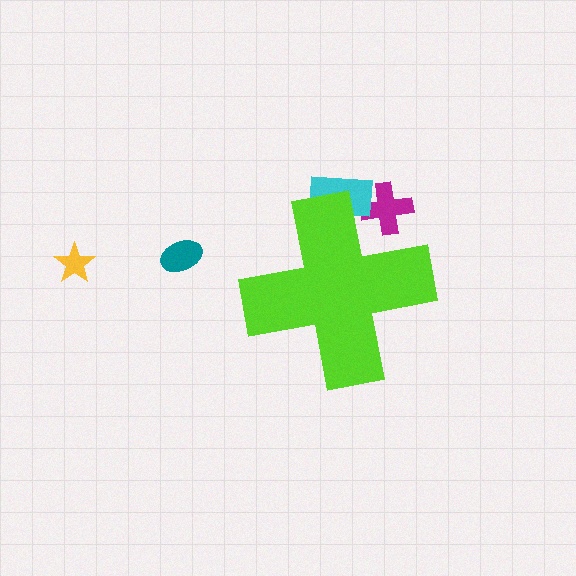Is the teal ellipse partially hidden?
No, the teal ellipse is fully visible.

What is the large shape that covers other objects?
A lime cross.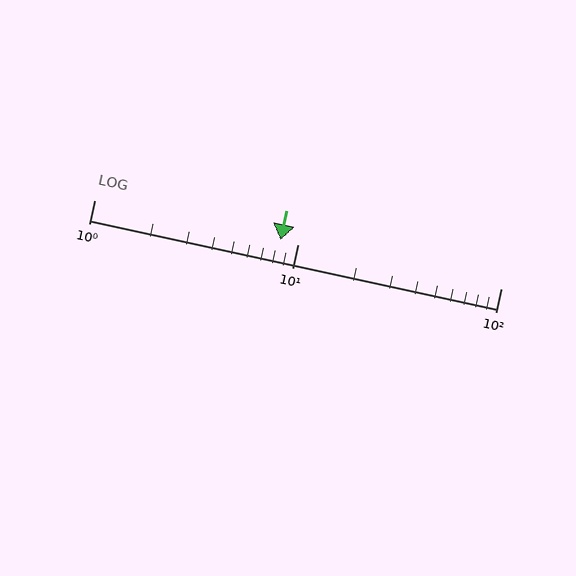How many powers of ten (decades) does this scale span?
The scale spans 2 decades, from 1 to 100.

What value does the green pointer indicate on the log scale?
The pointer indicates approximately 8.2.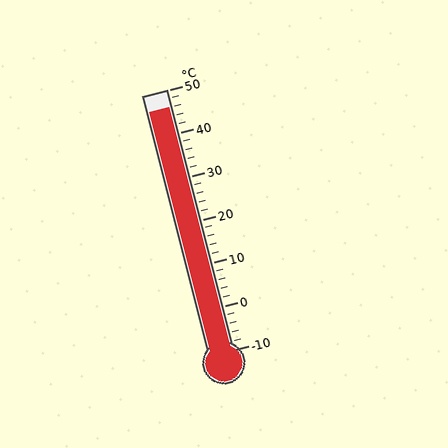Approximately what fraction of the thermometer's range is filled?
The thermometer is filled to approximately 95% of its range.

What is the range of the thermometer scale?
The thermometer scale ranges from -10°C to 50°C.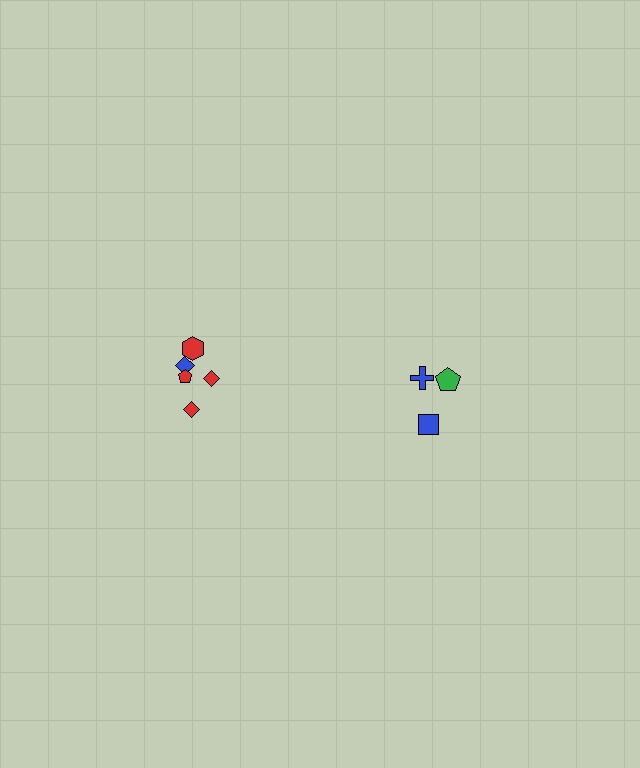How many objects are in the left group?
There are 5 objects.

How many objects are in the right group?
There are 3 objects.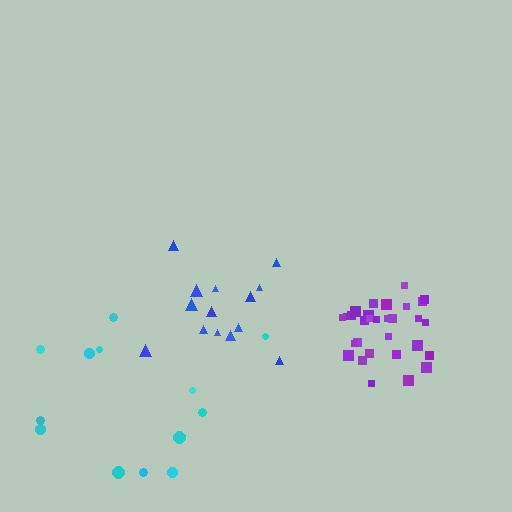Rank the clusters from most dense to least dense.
purple, blue, cyan.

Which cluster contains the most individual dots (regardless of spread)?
Purple (30).